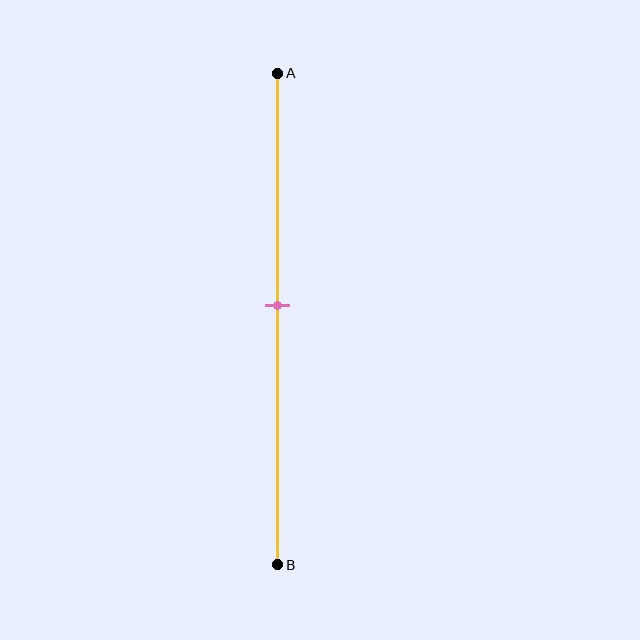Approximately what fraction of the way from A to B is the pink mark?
The pink mark is approximately 45% of the way from A to B.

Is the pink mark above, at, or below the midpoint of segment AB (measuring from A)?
The pink mark is approximately at the midpoint of segment AB.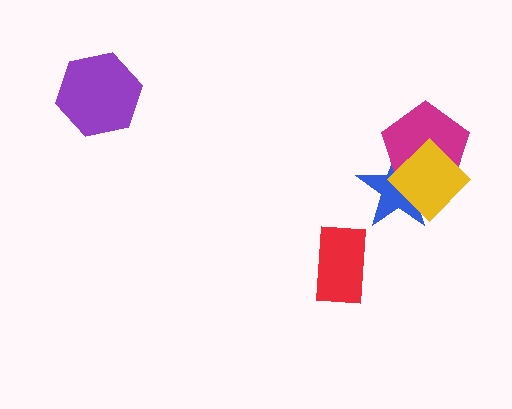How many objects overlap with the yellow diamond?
2 objects overlap with the yellow diamond.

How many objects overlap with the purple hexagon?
0 objects overlap with the purple hexagon.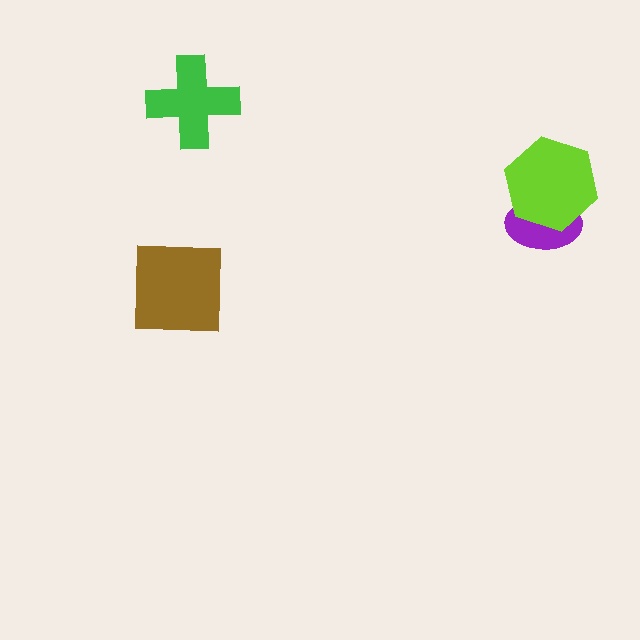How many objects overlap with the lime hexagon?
1 object overlaps with the lime hexagon.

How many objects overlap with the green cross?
0 objects overlap with the green cross.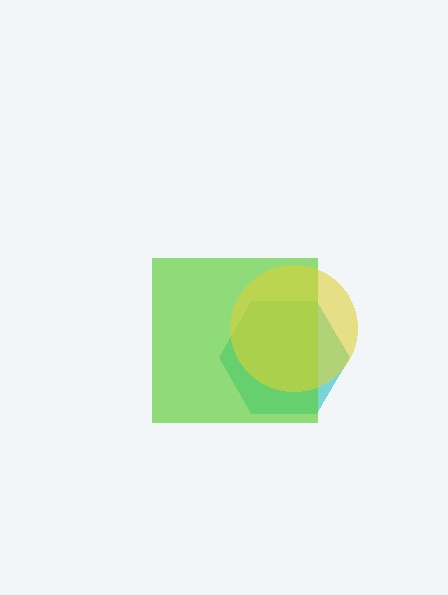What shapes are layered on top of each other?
The layered shapes are: a cyan hexagon, a lime square, a yellow circle.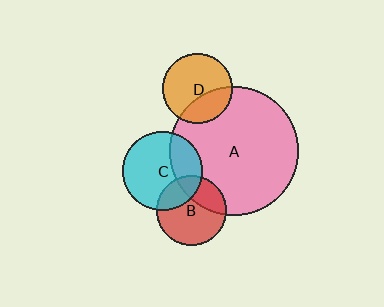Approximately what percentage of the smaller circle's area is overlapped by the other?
Approximately 30%.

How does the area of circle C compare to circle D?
Approximately 1.3 times.